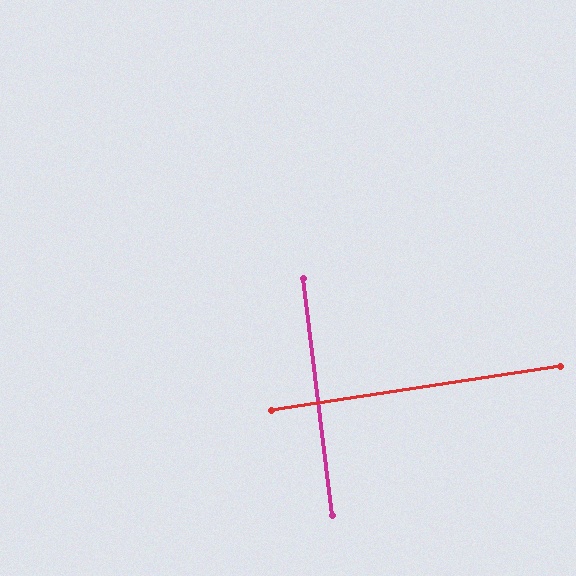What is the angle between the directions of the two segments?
Approximately 88 degrees.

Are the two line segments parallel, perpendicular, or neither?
Perpendicular — they meet at approximately 88°.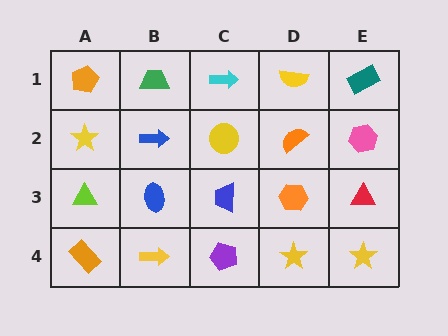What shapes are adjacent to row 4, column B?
A blue ellipse (row 3, column B), an orange rectangle (row 4, column A), a purple pentagon (row 4, column C).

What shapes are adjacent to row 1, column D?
An orange semicircle (row 2, column D), a cyan arrow (row 1, column C), a teal rectangle (row 1, column E).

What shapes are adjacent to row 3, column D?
An orange semicircle (row 2, column D), a yellow star (row 4, column D), a blue trapezoid (row 3, column C), a red triangle (row 3, column E).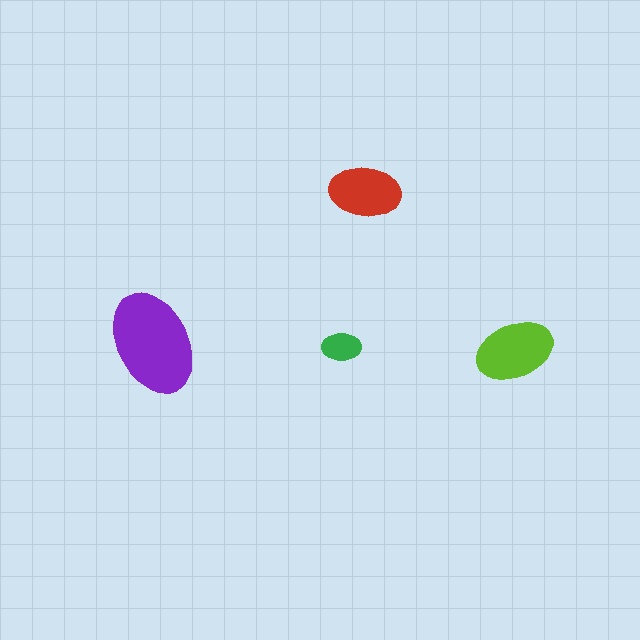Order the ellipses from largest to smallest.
the purple one, the lime one, the red one, the green one.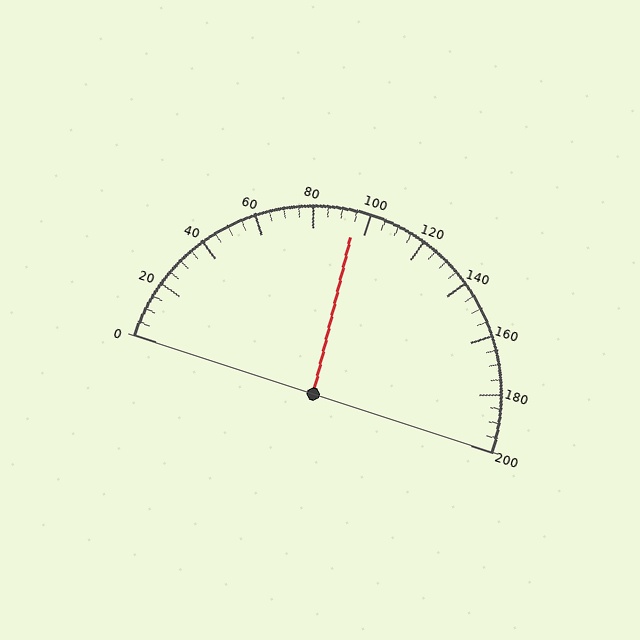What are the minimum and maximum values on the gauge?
The gauge ranges from 0 to 200.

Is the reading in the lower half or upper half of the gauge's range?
The reading is in the lower half of the range (0 to 200).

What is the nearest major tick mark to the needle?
The nearest major tick mark is 100.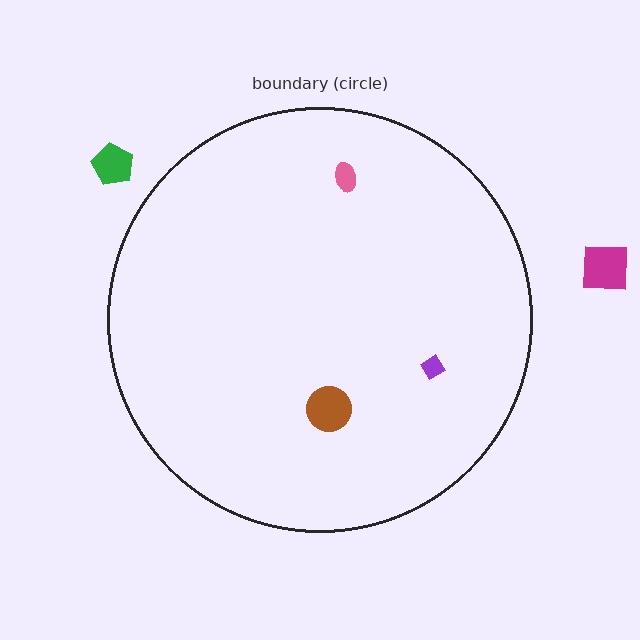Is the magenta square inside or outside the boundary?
Outside.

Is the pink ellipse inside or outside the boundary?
Inside.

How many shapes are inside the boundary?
3 inside, 2 outside.